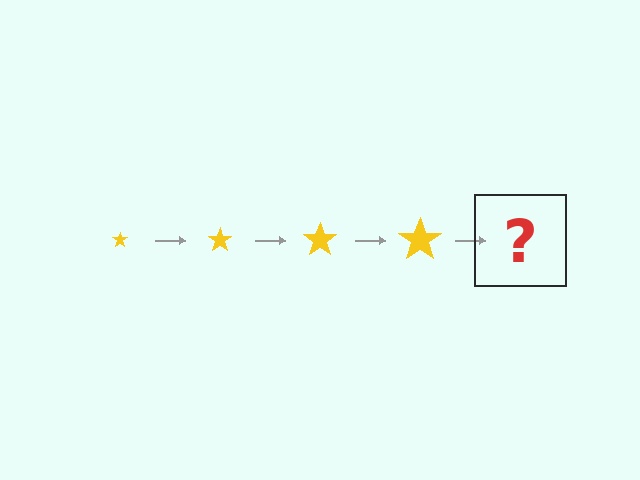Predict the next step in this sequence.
The next step is a yellow star, larger than the previous one.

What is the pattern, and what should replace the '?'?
The pattern is that the star gets progressively larger each step. The '?' should be a yellow star, larger than the previous one.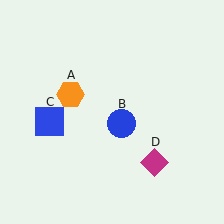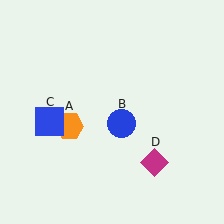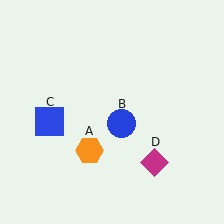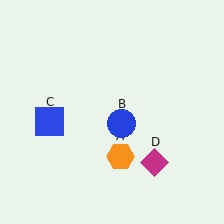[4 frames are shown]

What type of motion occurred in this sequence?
The orange hexagon (object A) rotated counterclockwise around the center of the scene.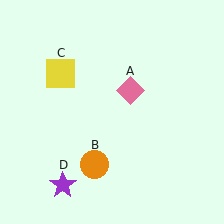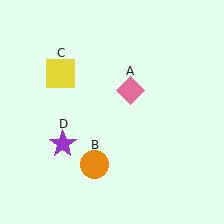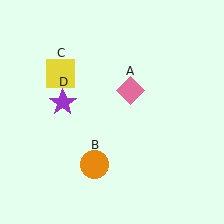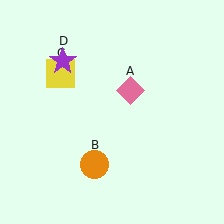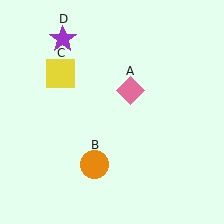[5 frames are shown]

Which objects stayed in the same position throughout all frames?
Pink diamond (object A) and orange circle (object B) and yellow square (object C) remained stationary.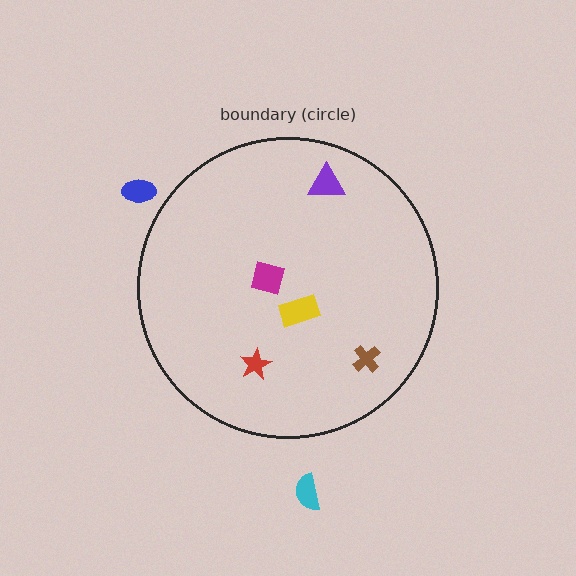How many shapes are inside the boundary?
5 inside, 2 outside.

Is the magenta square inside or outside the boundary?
Inside.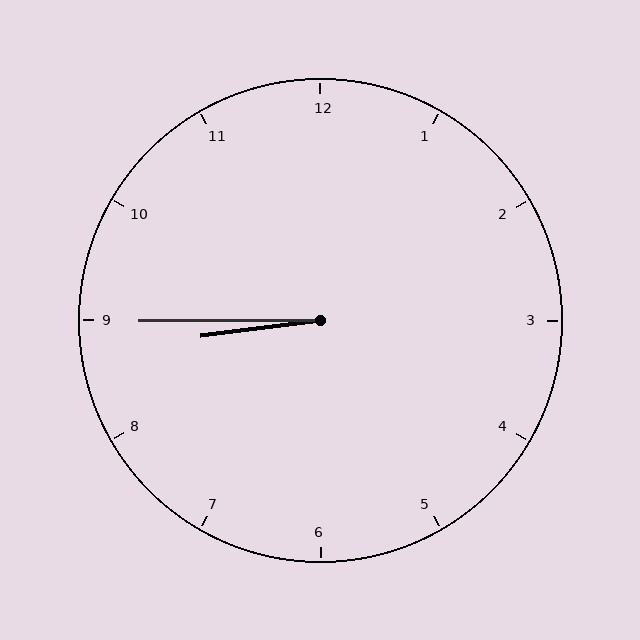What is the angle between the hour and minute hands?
Approximately 8 degrees.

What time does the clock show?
8:45.